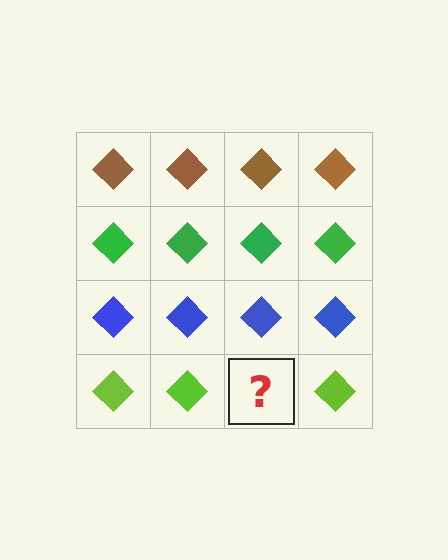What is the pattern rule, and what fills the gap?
The rule is that each row has a consistent color. The gap should be filled with a lime diamond.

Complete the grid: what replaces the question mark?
The question mark should be replaced with a lime diamond.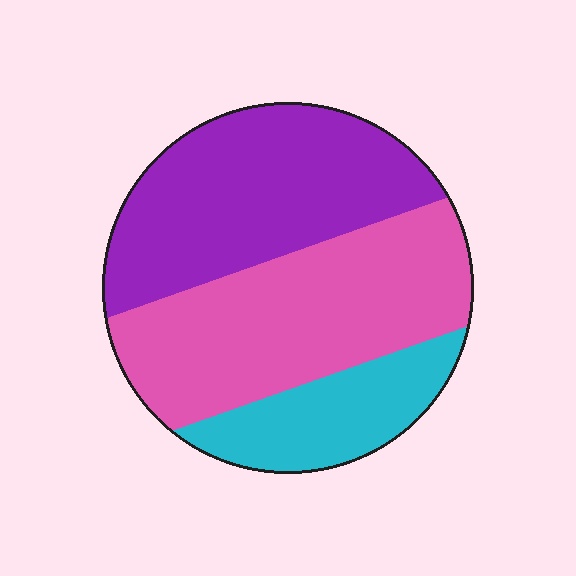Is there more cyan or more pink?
Pink.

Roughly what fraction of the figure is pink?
Pink takes up between a third and a half of the figure.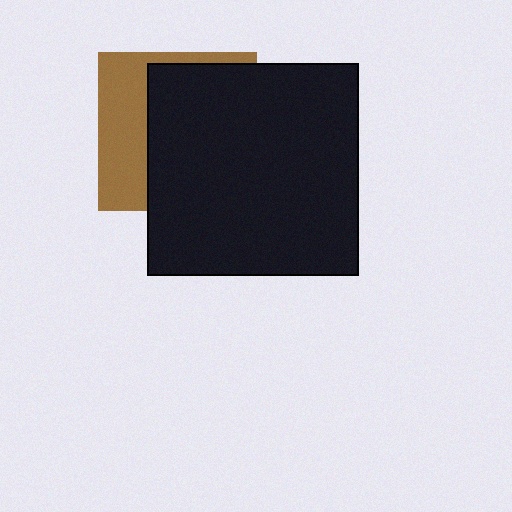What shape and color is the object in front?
The object in front is a black square.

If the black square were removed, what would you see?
You would see the complete brown square.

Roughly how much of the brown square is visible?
A small part of it is visible (roughly 36%).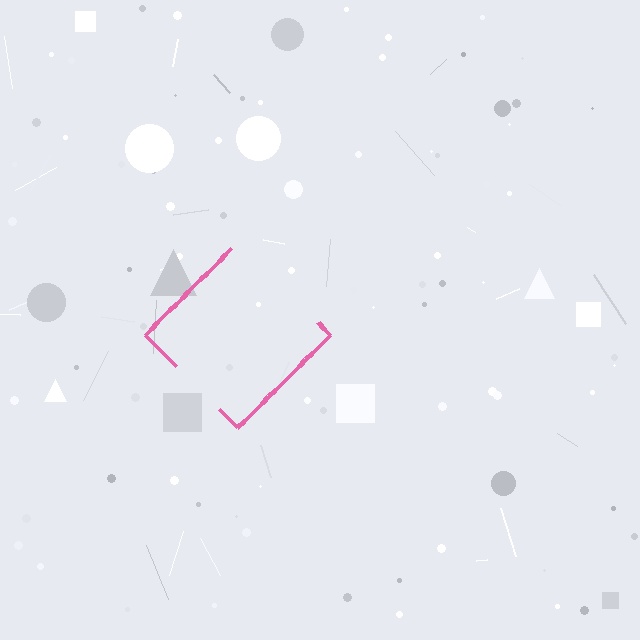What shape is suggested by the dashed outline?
The dashed outline suggests a diamond.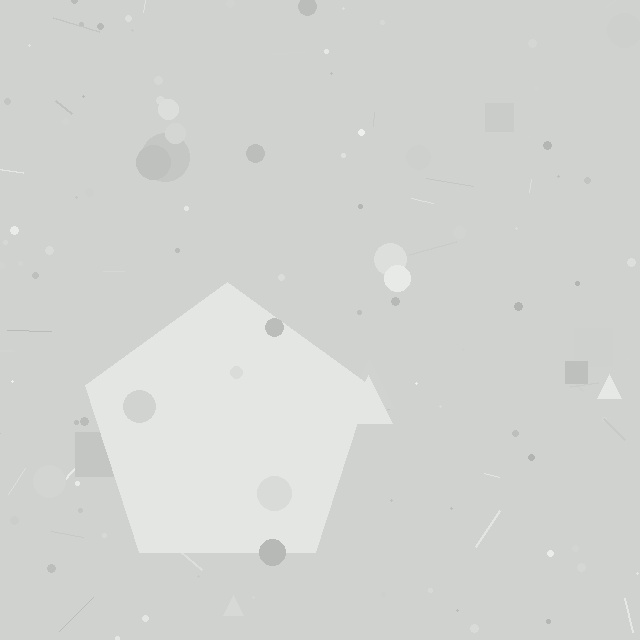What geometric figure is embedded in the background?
A pentagon is embedded in the background.